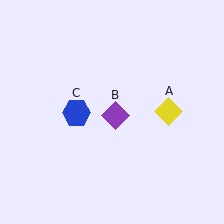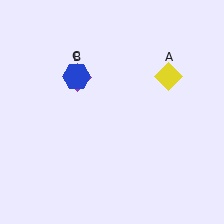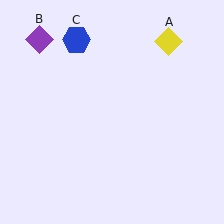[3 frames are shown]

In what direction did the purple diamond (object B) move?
The purple diamond (object B) moved up and to the left.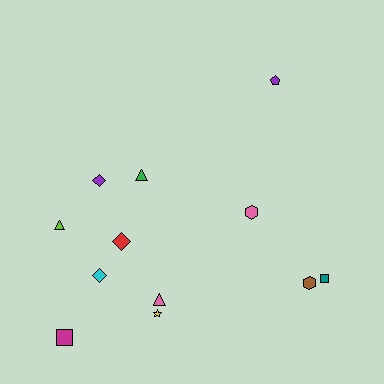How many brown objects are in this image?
There is 1 brown object.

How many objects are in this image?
There are 12 objects.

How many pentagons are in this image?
There is 1 pentagon.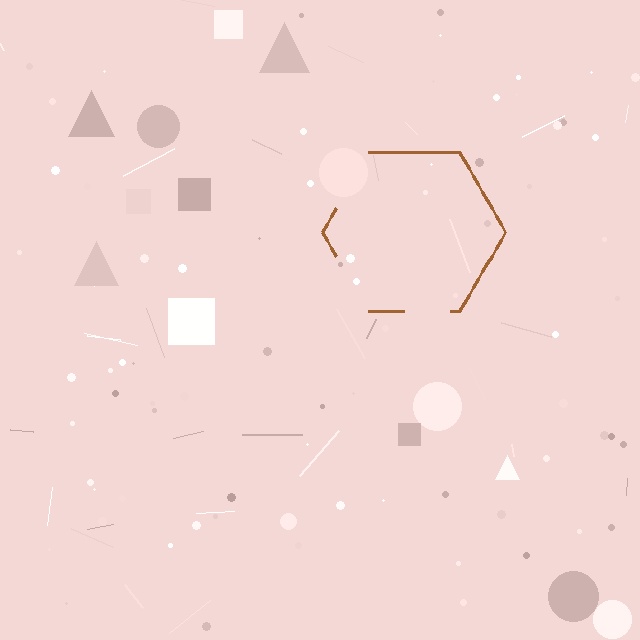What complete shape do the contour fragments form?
The contour fragments form a hexagon.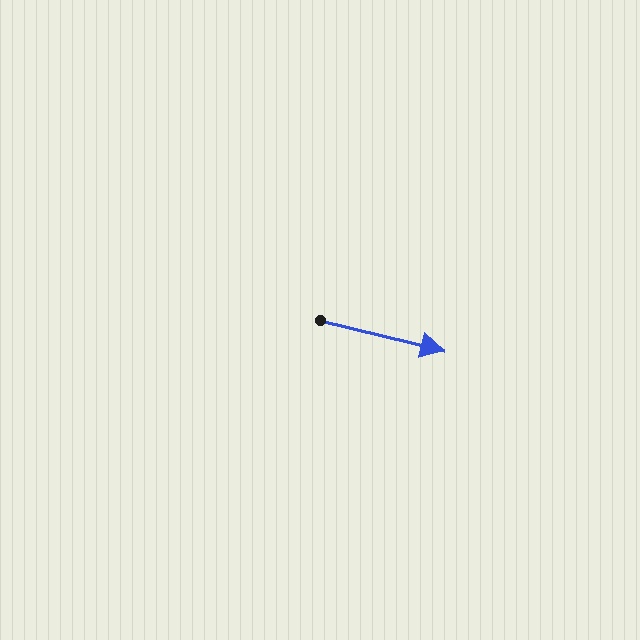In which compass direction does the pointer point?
East.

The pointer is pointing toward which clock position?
Roughly 3 o'clock.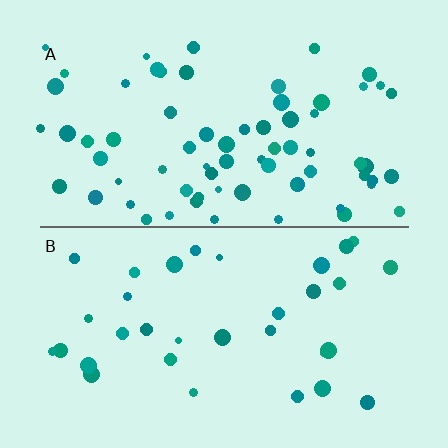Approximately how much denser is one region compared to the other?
Approximately 2.1× — region A over region B.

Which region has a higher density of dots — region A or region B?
A (the top).